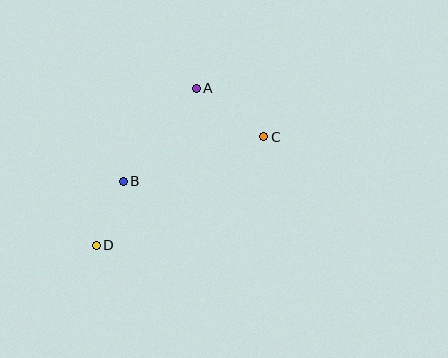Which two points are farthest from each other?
Points C and D are farthest from each other.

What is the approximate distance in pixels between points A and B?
The distance between A and B is approximately 119 pixels.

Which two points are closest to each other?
Points B and D are closest to each other.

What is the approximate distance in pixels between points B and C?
The distance between B and C is approximately 147 pixels.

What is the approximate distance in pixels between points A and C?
The distance between A and C is approximately 83 pixels.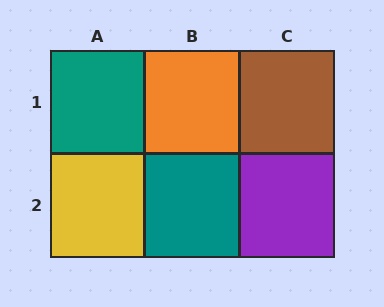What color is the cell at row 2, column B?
Teal.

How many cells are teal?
2 cells are teal.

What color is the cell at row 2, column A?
Yellow.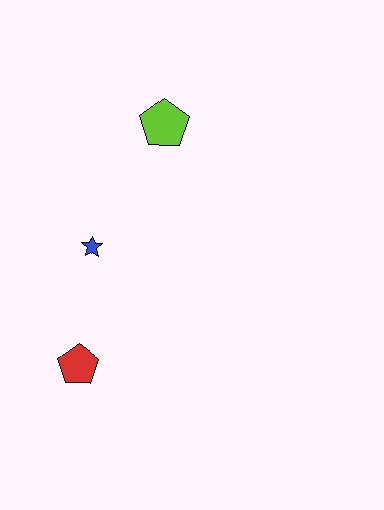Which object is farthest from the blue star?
The lime pentagon is farthest from the blue star.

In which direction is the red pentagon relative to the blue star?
The red pentagon is below the blue star.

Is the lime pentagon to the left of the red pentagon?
No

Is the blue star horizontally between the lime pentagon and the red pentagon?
Yes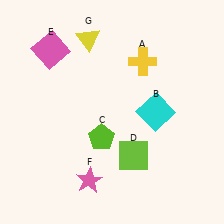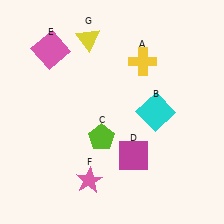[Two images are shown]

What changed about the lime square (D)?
In Image 1, D is lime. In Image 2, it changed to magenta.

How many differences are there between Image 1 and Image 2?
There is 1 difference between the two images.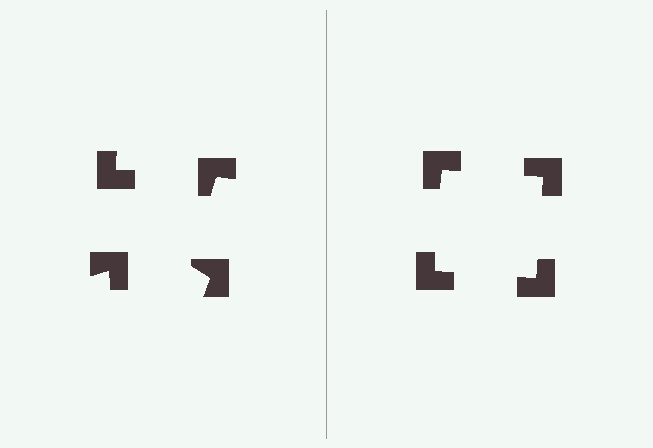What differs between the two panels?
The notched squares are positioned identically on both sides; only the wedge orientations differ. On the right they align to a square; on the left they are misaligned.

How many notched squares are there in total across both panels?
8 — 4 on each side.